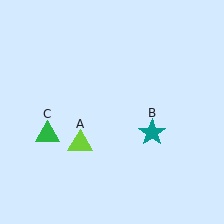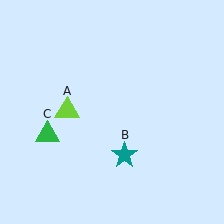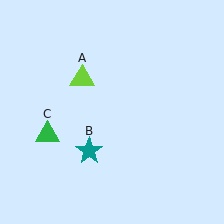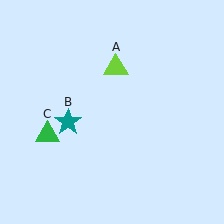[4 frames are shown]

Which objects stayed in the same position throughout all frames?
Green triangle (object C) remained stationary.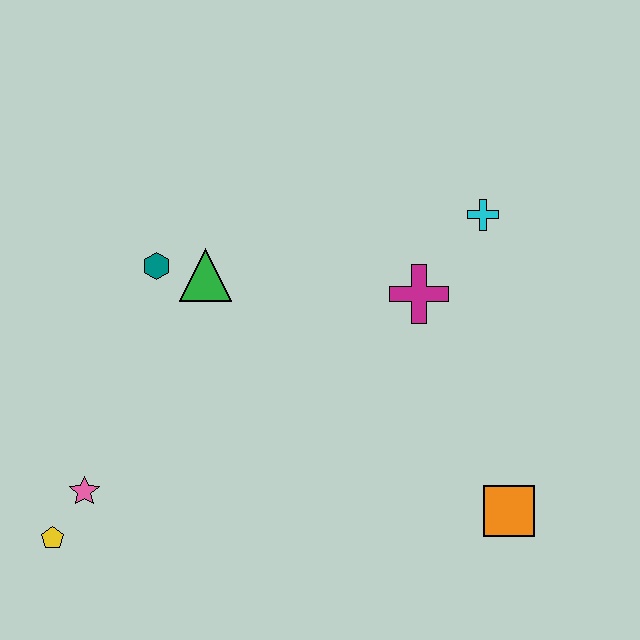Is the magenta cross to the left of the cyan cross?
Yes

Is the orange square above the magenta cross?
No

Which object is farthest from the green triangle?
The orange square is farthest from the green triangle.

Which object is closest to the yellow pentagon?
The pink star is closest to the yellow pentagon.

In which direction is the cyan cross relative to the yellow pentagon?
The cyan cross is to the right of the yellow pentagon.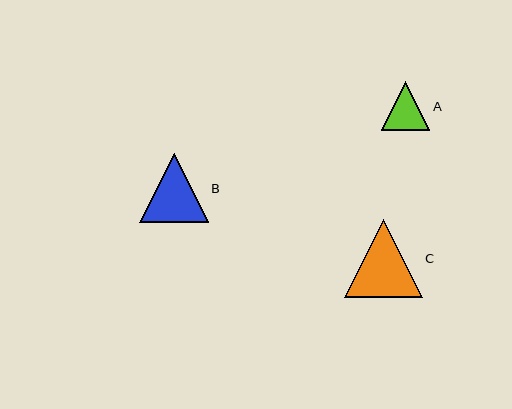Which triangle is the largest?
Triangle C is the largest with a size of approximately 78 pixels.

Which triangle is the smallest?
Triangle A is the smallest with a size of approximately 49 pixels.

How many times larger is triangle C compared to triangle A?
Triangle C is approximately 1.6 times the size of triangle A.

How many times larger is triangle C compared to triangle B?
Triangle C is approximately 1.1 times the size of triangle B.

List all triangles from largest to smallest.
From largest to smallest: C, B, A.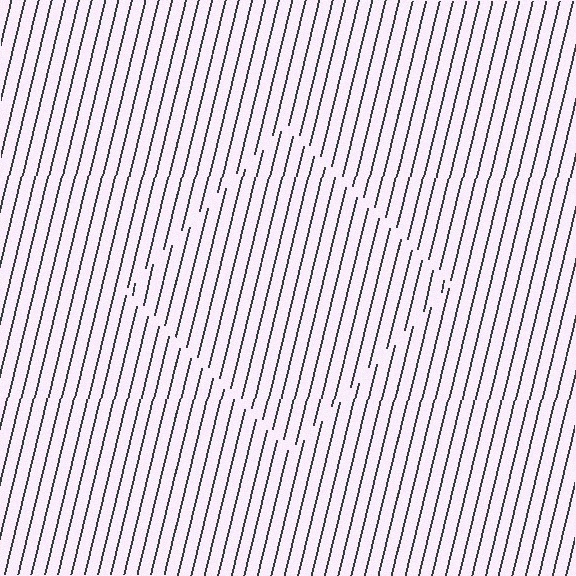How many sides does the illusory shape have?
4 sides — the line-ends trace a square.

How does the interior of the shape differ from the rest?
The interior of the shape contains the same grating, shifted by half a period — the contour is defined by the phase discontinuity where line-ends from the inner and outer gratings abut.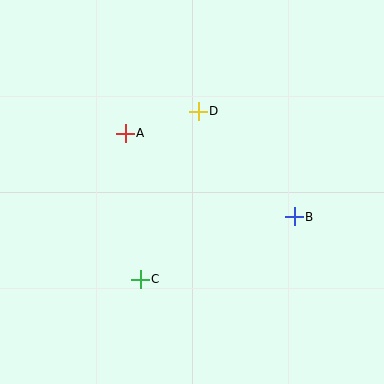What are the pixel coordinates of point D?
Point D is at (198, 111).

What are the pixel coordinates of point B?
Point B is at (294, 217).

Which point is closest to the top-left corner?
Point A is closest to the top-left corner.